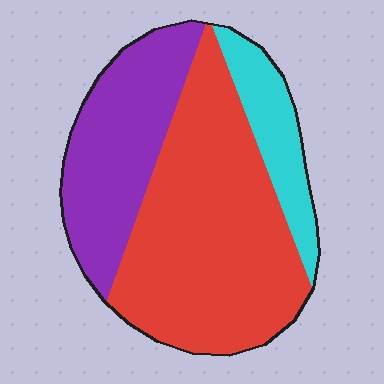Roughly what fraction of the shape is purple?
Purple covers roughly 30% of the shape.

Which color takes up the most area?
Red, at roughly 55%.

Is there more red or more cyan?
Red.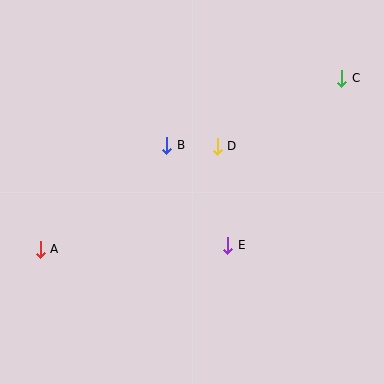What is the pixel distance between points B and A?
The distance between B and A is 163 pixels.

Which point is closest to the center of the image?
Point D at (217, 146) is closest to the center.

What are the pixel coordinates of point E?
Point E is at (228, 245).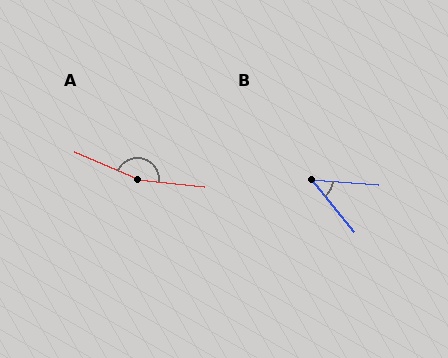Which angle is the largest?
A, at approximately 164 degrees.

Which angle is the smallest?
B, at approximately 46 degrees.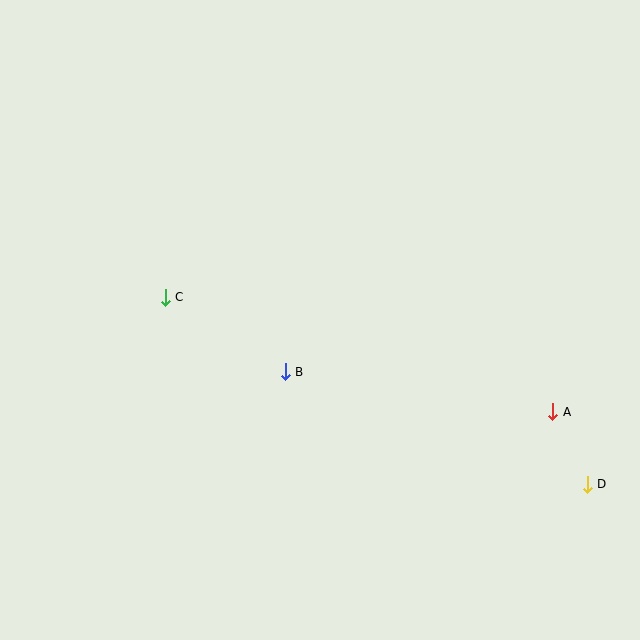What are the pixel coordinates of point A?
Point A is at (553, 412).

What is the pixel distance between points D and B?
The distance between D and B is 323 pixels.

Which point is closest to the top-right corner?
Point A is closest to the top-right corner.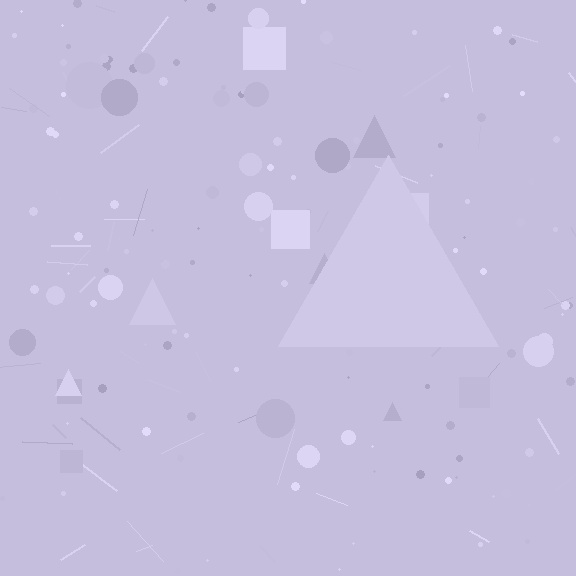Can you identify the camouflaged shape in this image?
The camouflaged shape is a triangle.